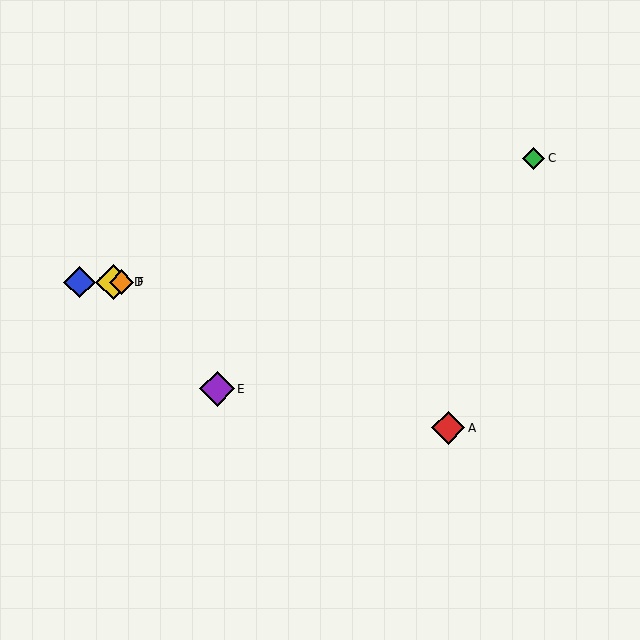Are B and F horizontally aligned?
Yes, both are at y≈282.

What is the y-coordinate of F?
Object F is at y≈282.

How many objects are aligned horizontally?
3 objects (B, D, F) are aligned horizontally.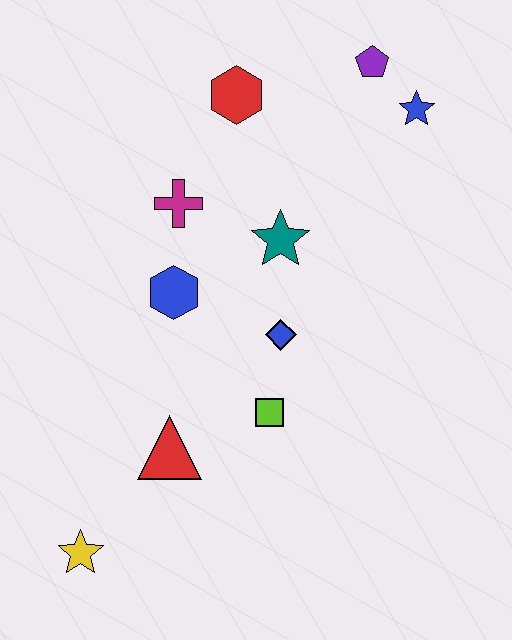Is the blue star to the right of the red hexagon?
Yes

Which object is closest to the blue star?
The purple pentagon is closest to the blue star.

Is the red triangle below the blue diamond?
Yes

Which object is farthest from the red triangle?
The purple pentagon is farthest from the red triangle.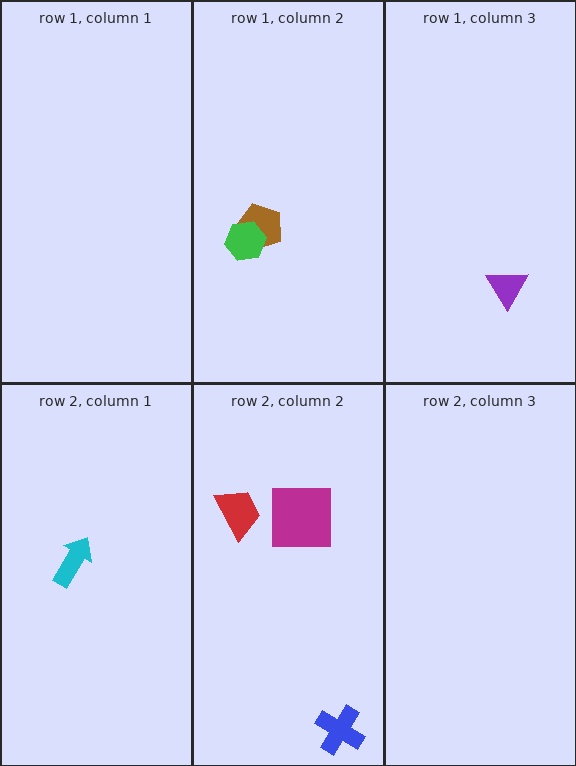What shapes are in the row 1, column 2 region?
The brown pentagon, the green hexagon.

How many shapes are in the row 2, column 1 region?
1.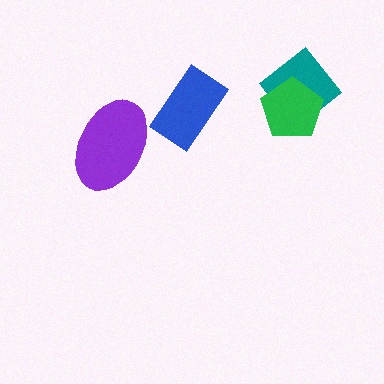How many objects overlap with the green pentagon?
1 object overlaps with the green pentagon.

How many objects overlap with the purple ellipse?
0 objects overlap with the purple ellipse.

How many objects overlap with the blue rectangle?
0 objects overlap with the blue rectangle.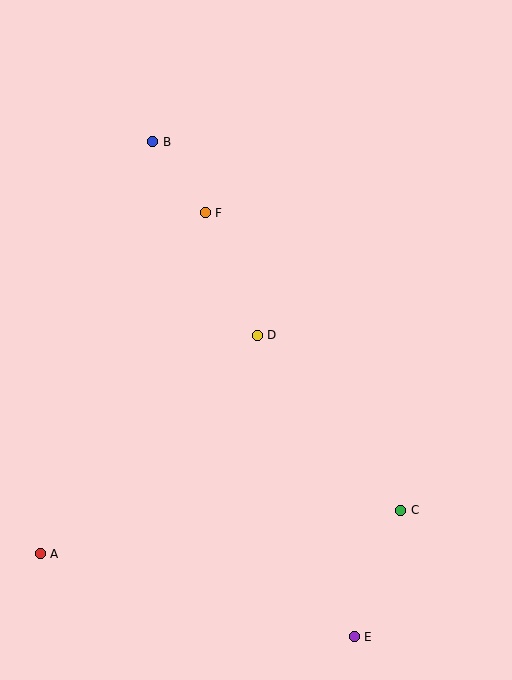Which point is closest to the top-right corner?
Point F is closest to the top-right corner.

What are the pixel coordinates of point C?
Point C is at (401, 510).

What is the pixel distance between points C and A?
The distance between C and A is 363 pixels.